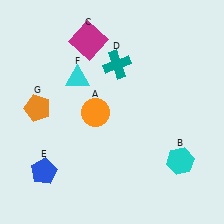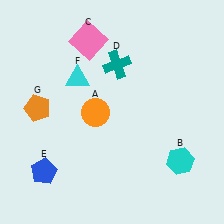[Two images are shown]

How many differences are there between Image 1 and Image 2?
There is 1 difference between the two images.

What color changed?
The square (C) changed from magenta in Image 1 to pink in Image 2.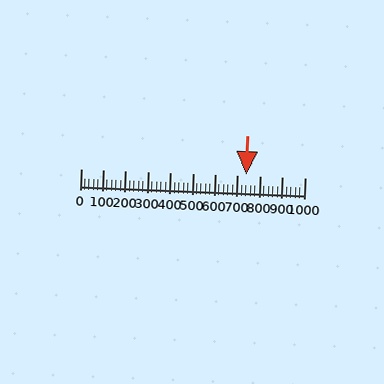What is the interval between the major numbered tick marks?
The major tick marks are spaced 100 units apart.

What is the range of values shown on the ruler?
The ruler shows values from 0 to 1000.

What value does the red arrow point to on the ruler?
The red arrow points to approximately 740.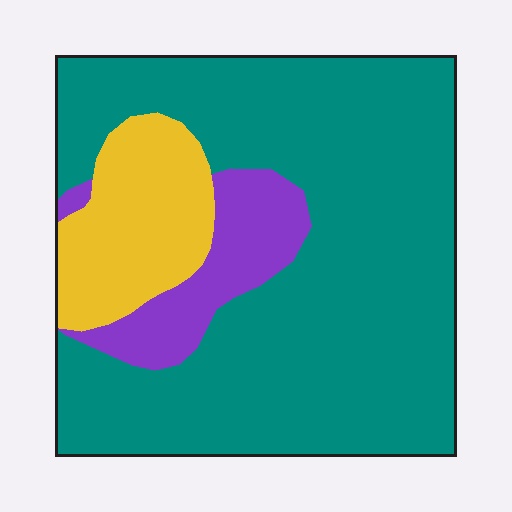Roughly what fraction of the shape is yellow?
Yellow covers around 15% of the shape.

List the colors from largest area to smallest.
From largest to smallest: teal, yellow, purple.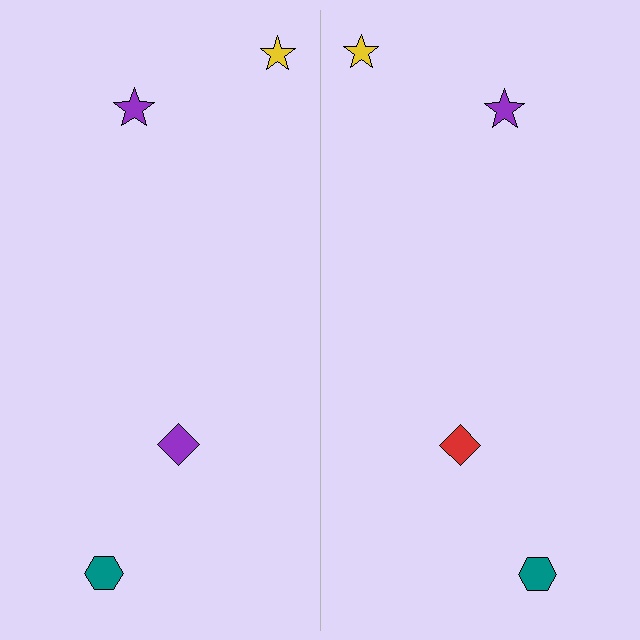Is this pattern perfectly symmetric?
No, the pattern is not perfectly symmetric. The red diamond on the right side breaks the symmetry — its mirror counterpart is purple.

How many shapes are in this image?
There are 8 shapes in this image.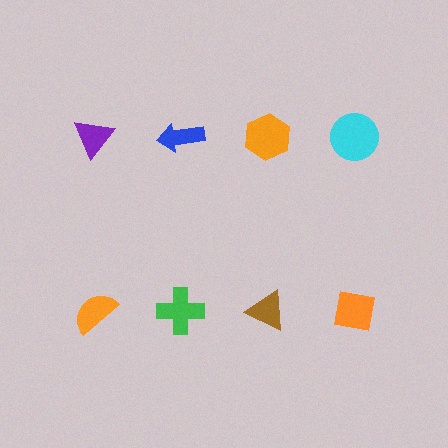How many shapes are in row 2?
4 shapes.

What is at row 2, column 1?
An orange semicircle.